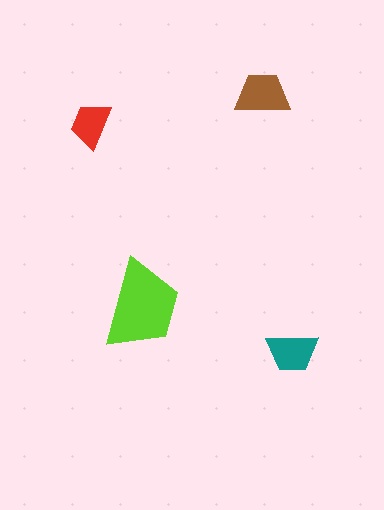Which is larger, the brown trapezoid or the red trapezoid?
The brown one.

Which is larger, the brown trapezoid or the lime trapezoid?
The lime one.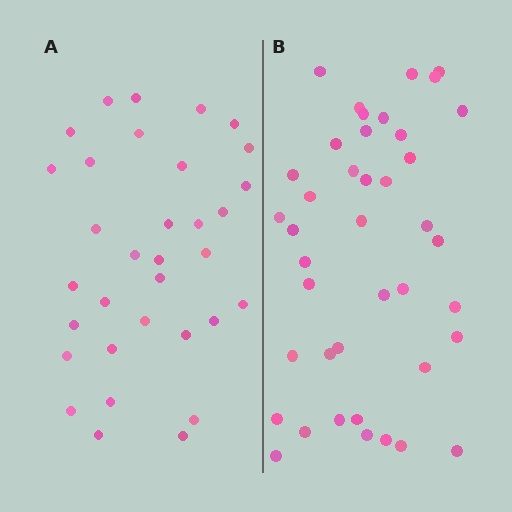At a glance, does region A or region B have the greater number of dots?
Region B (the right region) has more dots.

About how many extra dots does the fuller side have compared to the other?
Region B has roughly 8 or so more dots than region A.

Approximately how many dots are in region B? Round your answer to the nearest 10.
About 40 dots. (The exact count is 41, which rounds to 40.)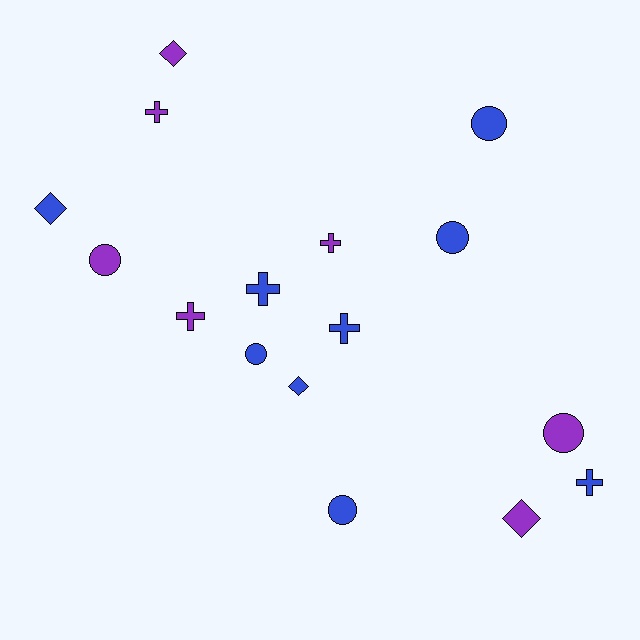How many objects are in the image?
There are 16 objects.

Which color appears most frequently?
Blue, with 9 objects.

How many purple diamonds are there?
There are 2 purple diamonds.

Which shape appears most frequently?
Cross, with 6 objects.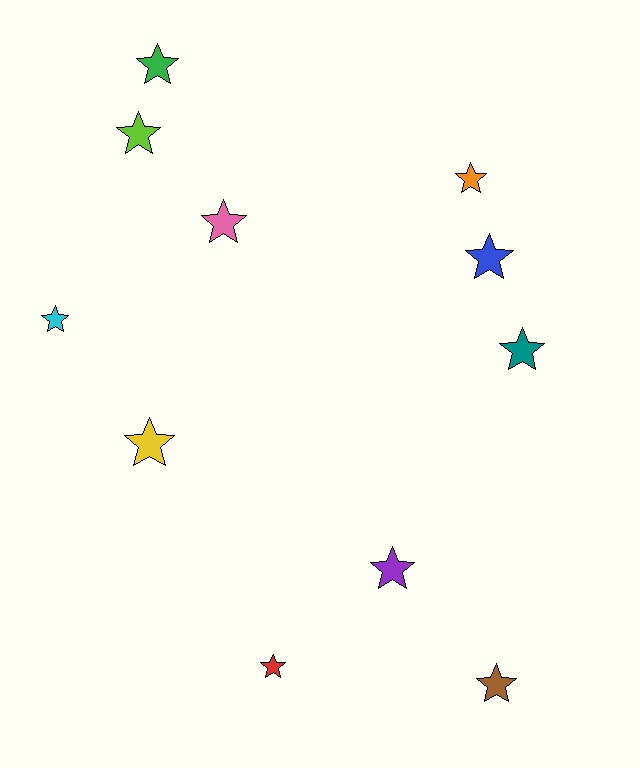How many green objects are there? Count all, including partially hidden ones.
There is 1 green object.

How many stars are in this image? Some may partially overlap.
There are 11 stars.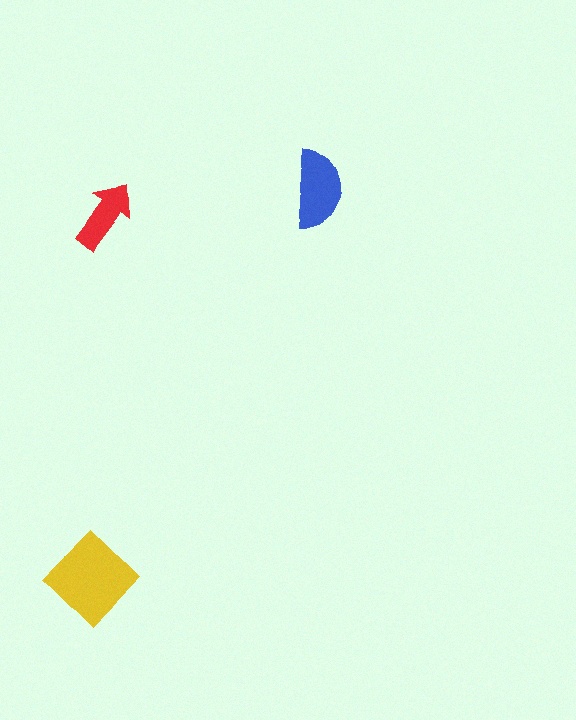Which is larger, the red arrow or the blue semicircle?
The blue semicircle.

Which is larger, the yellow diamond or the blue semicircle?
The yellow diamond.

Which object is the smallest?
The red arrow.